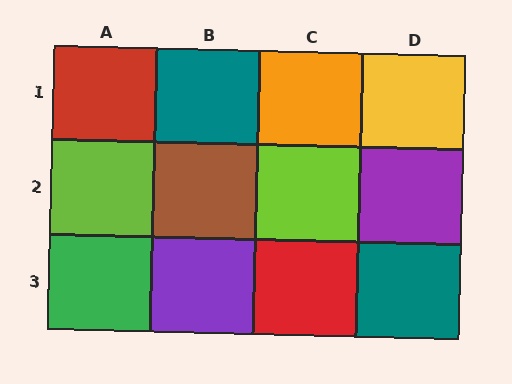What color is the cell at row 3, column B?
Purple.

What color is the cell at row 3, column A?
Green.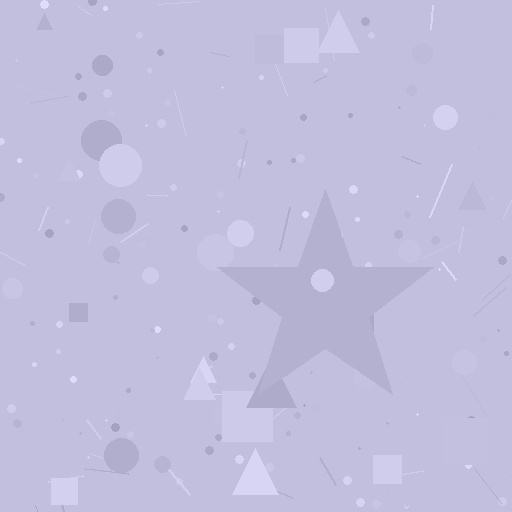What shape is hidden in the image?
A star is hidden in the image.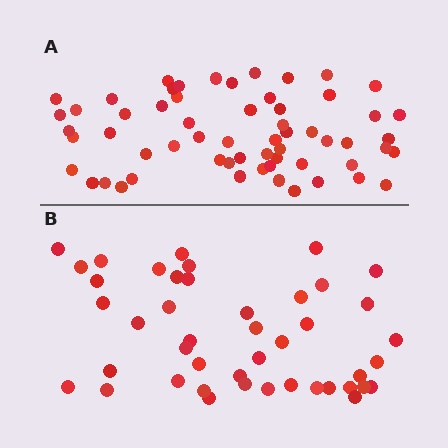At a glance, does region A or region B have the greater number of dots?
Region A (the top region) has more dots.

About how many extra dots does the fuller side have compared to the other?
Region A has approximately 15 more dots than region B.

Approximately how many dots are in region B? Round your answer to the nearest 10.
About 40 dots. (The exact count is 44, which rounds to 40.)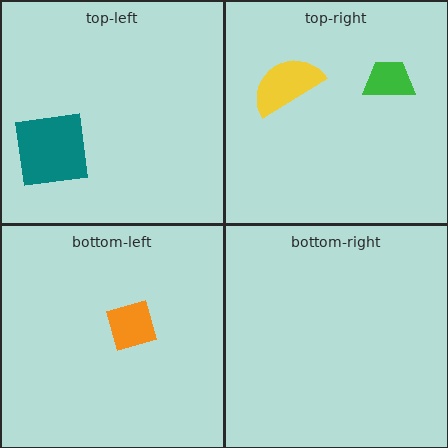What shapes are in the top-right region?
The yellow semicircle, the green trapezoid.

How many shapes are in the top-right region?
2.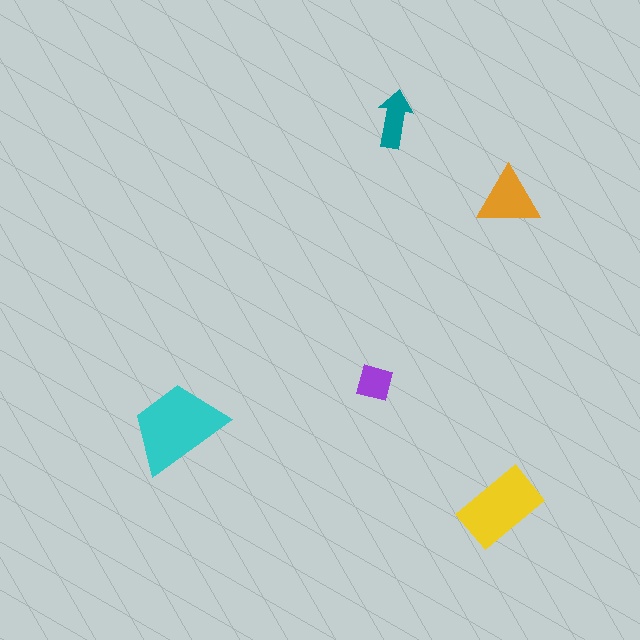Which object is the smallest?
The purple square.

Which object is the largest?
The cyan trapezoid.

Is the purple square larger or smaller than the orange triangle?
Smaller.